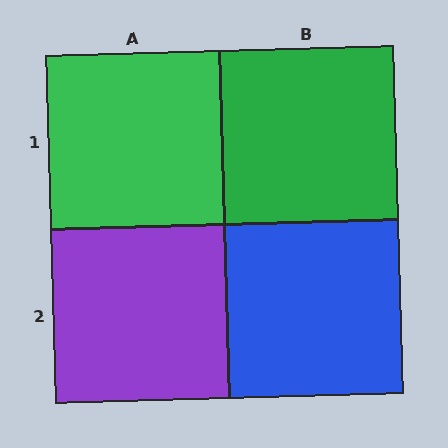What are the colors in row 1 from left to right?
Green, green.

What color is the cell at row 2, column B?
Blue.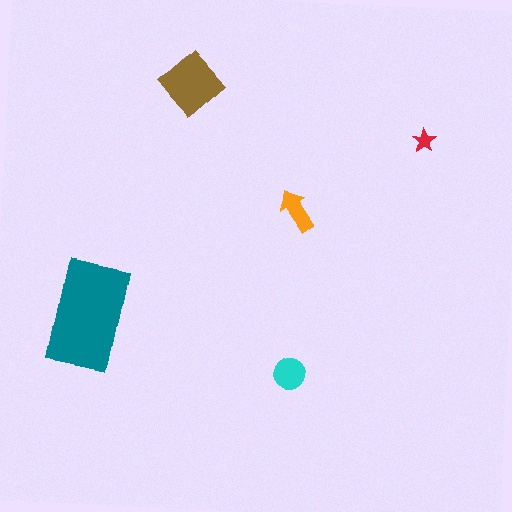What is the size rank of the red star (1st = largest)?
5th.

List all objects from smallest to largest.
The red star, the orange arrow, the cyan circle, the brown diamond, the teal rectangle.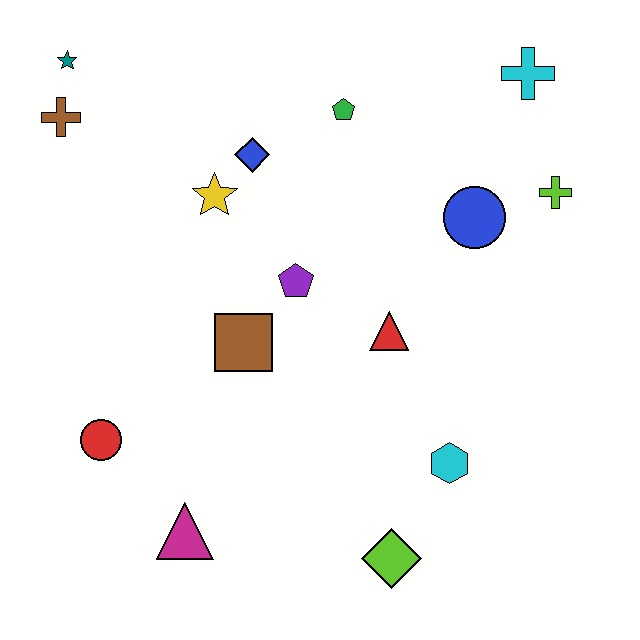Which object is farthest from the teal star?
The lime diamond is farthest from the teal star.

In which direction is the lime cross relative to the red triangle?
The lime cross is to the right of the red triangle.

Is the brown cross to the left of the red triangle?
Yes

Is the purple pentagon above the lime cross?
No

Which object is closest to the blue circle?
The lime cross is closest to the blue circle.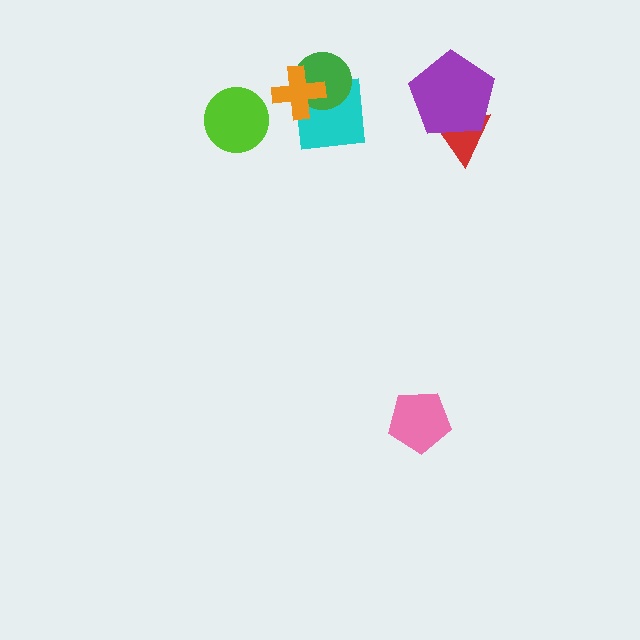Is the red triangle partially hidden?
Yes, it is partially covered by another shape.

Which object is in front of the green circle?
The orange cross is in front of the green circle.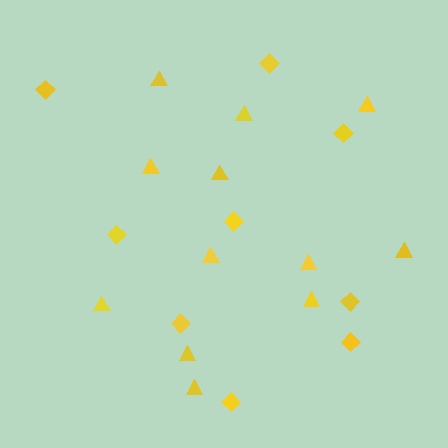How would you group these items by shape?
There are 2 groups: one group of diamonds (9) and one group of triangles (12).